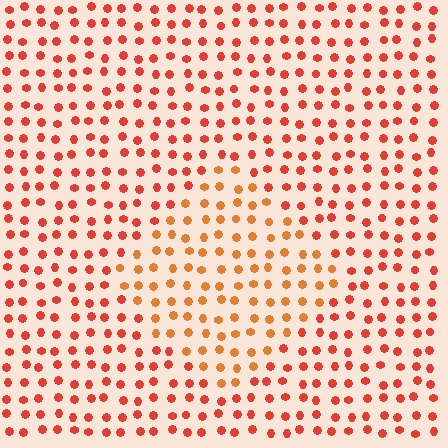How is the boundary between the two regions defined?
The boundary is defined purely by a slight shift in hue (about 24 degrees). Spacing, size, and orientation are identical on both sides.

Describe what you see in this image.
The image is filled with small red elements in a uniform arrangement. A diamond-shaped region is visible where the elements are tinted to a slightly different hue, forming a subtle color boundary.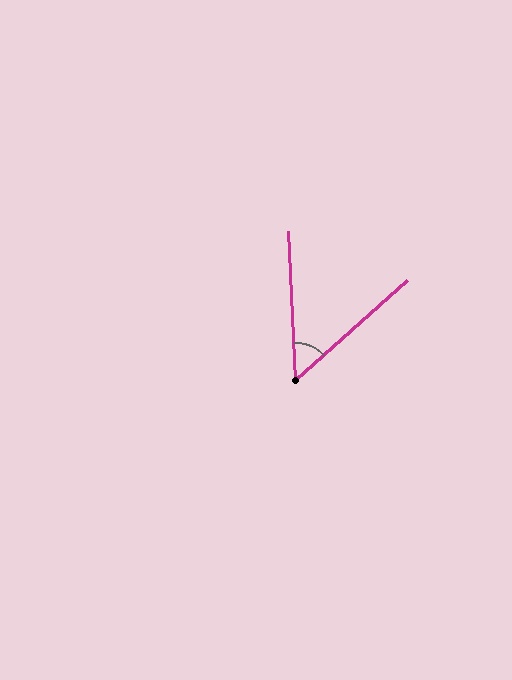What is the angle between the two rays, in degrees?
Approximately 51 degrees.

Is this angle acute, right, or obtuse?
It is acute.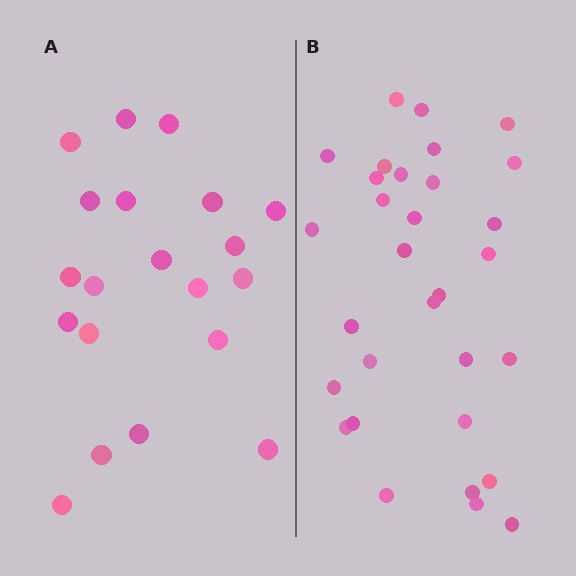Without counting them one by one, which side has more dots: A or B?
Region B (the right region) has more dots.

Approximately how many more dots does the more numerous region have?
Region B has roughly 12 or so more dots than region A.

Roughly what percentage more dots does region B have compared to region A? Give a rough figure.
About 55% more.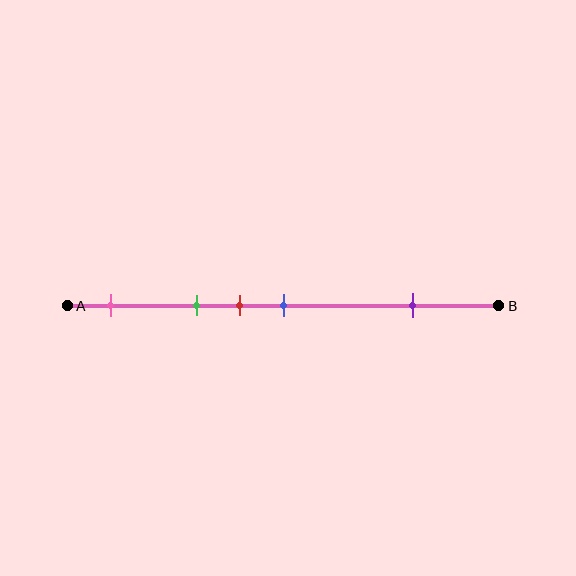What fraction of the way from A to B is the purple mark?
The purple mark is approximately 80% (0.8) of the way from A to B.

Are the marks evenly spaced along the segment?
No, the marks are not evenly spaced.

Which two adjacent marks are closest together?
The red and blue marks are the closest adjacent pair.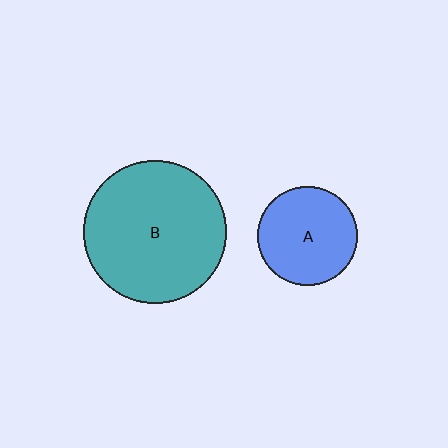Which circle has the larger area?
Circle B (teal).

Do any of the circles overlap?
No, none of the circles overlap.